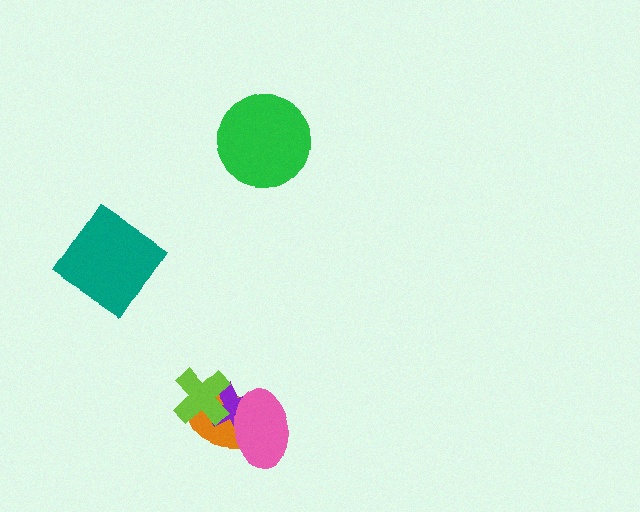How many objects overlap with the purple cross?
3 objects overlap with the purple cross.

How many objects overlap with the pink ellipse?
2 objects overlap with the pink ellipse.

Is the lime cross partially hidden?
No, no other shape covers it.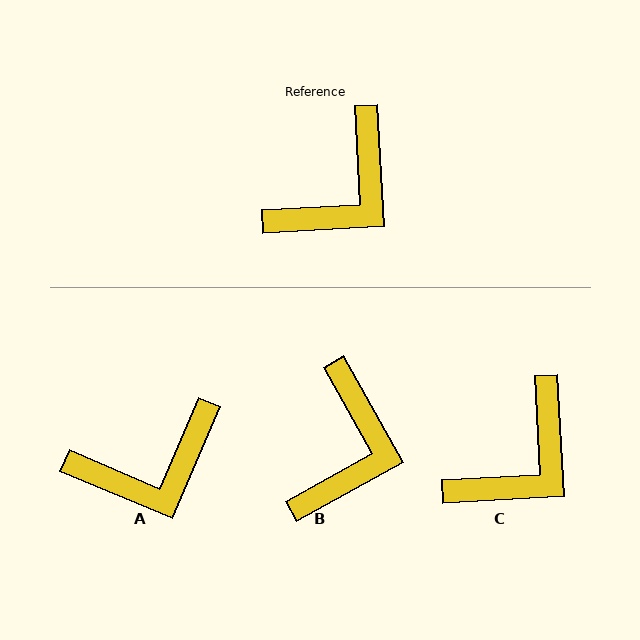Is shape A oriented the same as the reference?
No, it is off by about 26 degrees.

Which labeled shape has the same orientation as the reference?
C.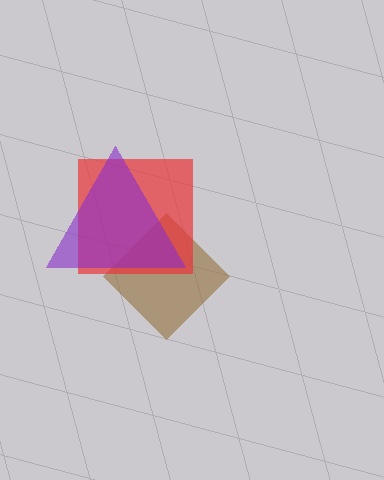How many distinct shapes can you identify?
There are 3 distinct shapes: a brown diamond, a red square, a purple triangle.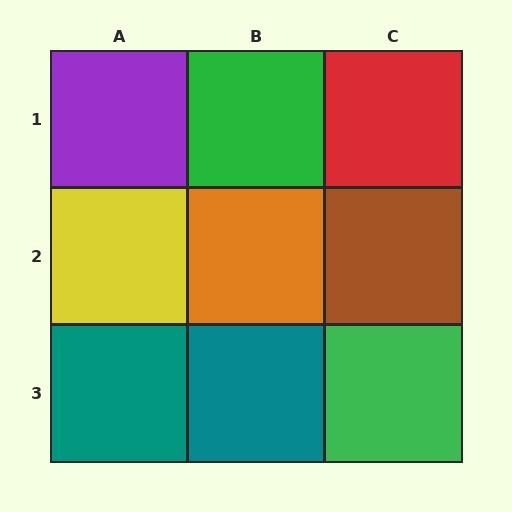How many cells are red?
1 cell is red.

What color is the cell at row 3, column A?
Teal.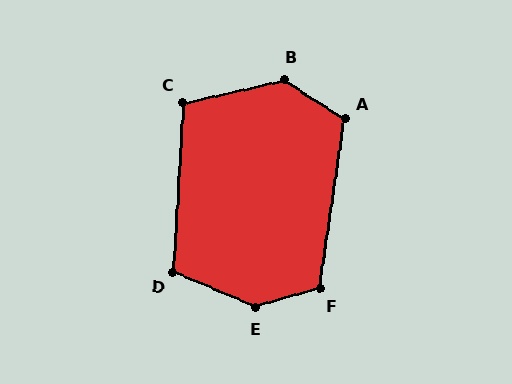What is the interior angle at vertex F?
Approximately 115 degrees (obtuse).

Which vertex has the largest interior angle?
E, at approximately 140 degrees.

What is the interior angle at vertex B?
Approximately 135 degrees (obtuse).